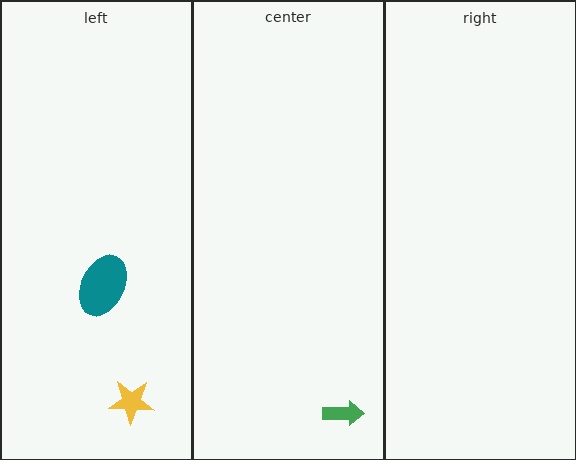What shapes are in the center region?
The green arrow.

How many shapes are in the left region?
2.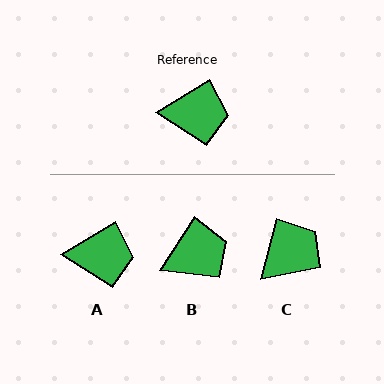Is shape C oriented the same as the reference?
No, it is off by about 44 degrees.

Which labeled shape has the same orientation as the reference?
A.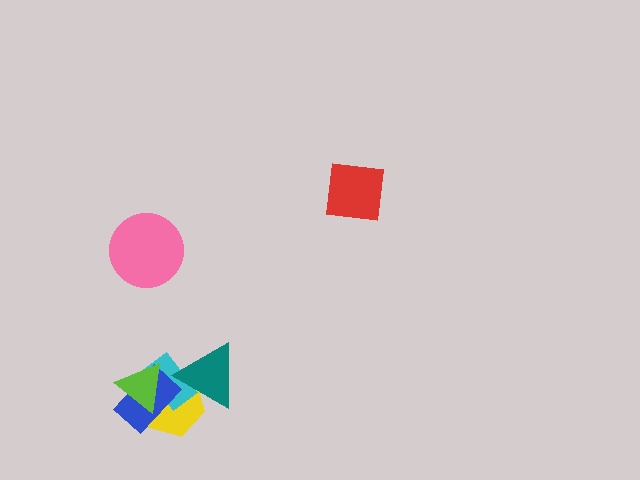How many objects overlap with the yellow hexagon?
4 objects overlap with the yellow hexagon.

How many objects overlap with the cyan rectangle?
4 objects overlap with the cyan rectangle.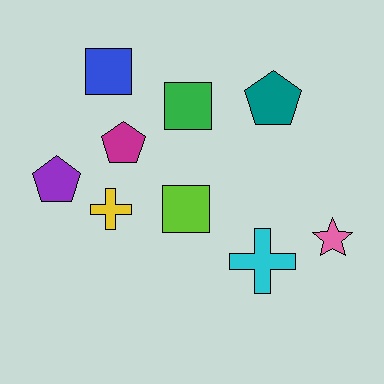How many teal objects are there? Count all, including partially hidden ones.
There is 1 teal object.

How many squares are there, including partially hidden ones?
There are 3 squares.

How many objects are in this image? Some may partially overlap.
There are 9 objects.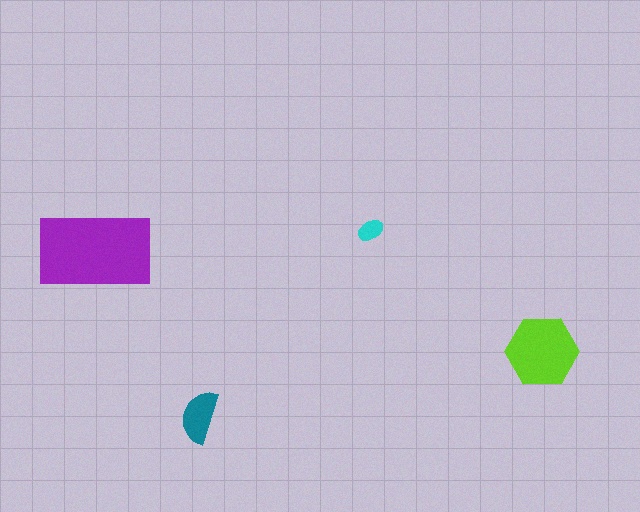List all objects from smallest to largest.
The cyan ellipse, the teal semicircle, the lime hexagon, the purple rectangle.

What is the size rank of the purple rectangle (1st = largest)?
1st.